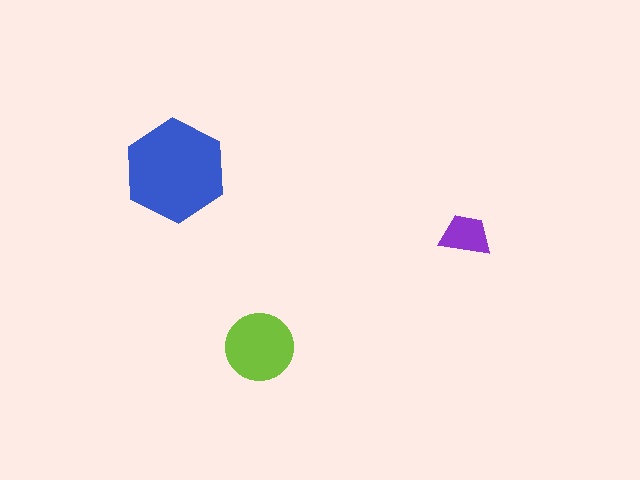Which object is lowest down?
The lime circle is bottommost.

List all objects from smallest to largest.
The purple trapezoid, the lime circle, the blue hexagon.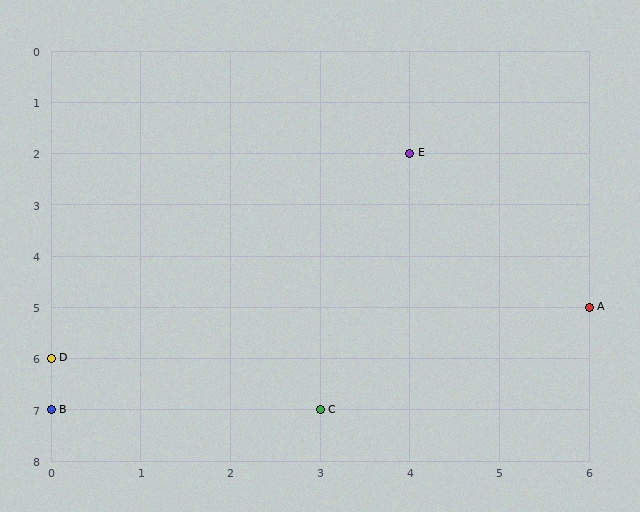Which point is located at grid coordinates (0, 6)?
Point D is at (0, 6).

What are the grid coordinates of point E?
Point E is at grid coordinates (4, 2).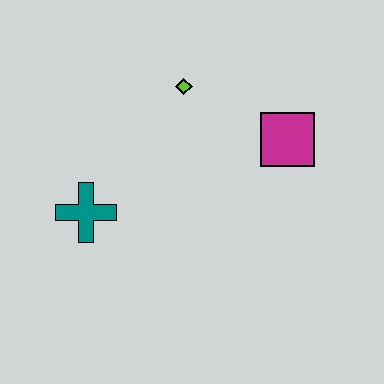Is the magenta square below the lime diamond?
Yes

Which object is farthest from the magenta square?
The teal cross is farthest from the magenta square.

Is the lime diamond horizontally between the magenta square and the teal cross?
Yes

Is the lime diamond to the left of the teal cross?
No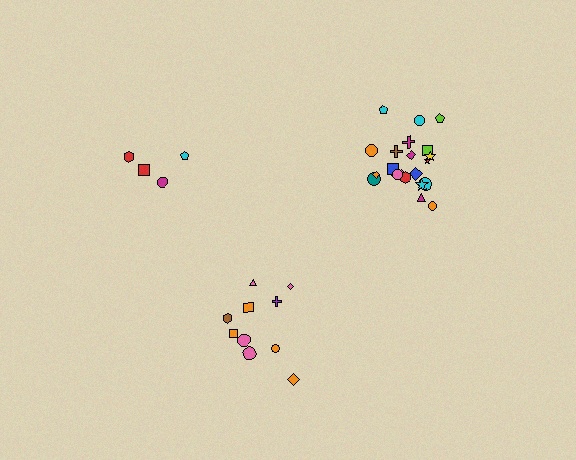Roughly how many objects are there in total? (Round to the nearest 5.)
Roughly 35 objects in total.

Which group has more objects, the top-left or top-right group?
The top-right group.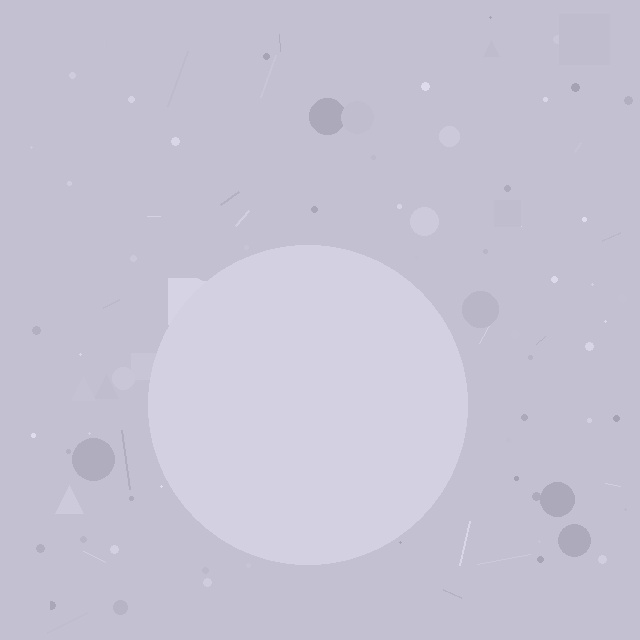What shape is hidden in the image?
A circle is hidden in the image.